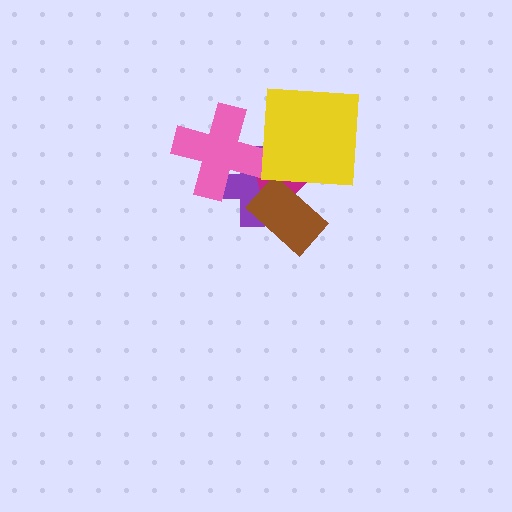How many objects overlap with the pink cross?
2 objects overlap with the pink cross.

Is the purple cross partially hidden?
Yes, it is partially covered by another shape.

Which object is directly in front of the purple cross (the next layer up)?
The magenta triangle is directly in front of the purple cross.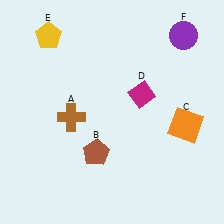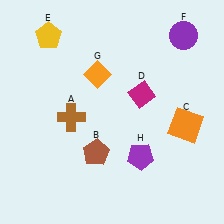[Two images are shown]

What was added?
An orange diamond (G), a purple pentagon (H) were added in Image 2.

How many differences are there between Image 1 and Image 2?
There are 2 differences between the two images.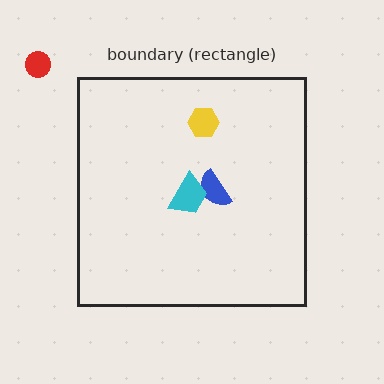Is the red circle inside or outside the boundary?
Outside.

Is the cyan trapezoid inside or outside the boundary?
Inside.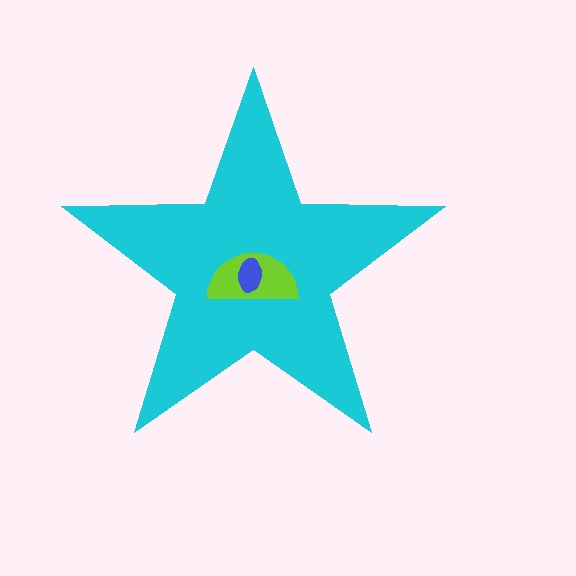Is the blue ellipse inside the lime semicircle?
Yes.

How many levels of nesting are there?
3.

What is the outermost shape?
The cyan star.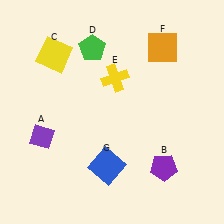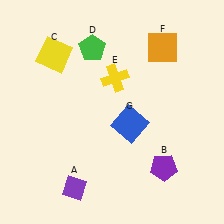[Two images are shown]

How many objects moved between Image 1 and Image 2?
2 objects moved between the two images.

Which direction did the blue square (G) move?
The blue square (G) moved up.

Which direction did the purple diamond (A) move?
The purple diamond (A) moved down.